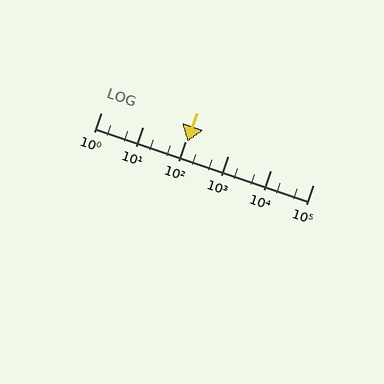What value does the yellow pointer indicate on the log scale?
The pointer indicates approximately 110.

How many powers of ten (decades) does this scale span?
The scale spans 5 decades, from 1 to 100000.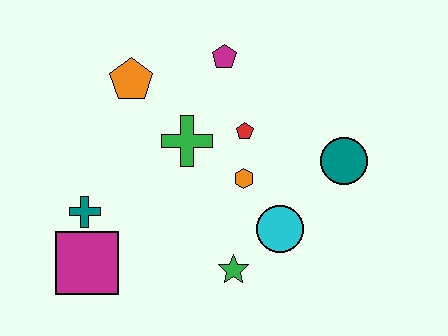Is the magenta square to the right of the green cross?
No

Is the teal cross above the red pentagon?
No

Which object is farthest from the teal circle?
The magenta square is farthest from the teal circle.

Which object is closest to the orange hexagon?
The red pentagon is closest to the orange hexagon.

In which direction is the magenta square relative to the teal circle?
The magenta square is to the left of the teal circle.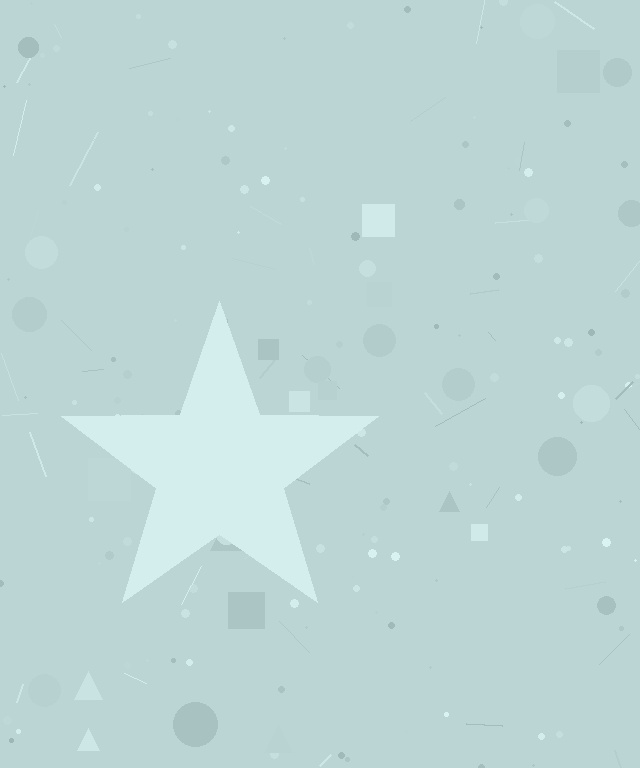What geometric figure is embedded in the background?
A star is embedded in the background.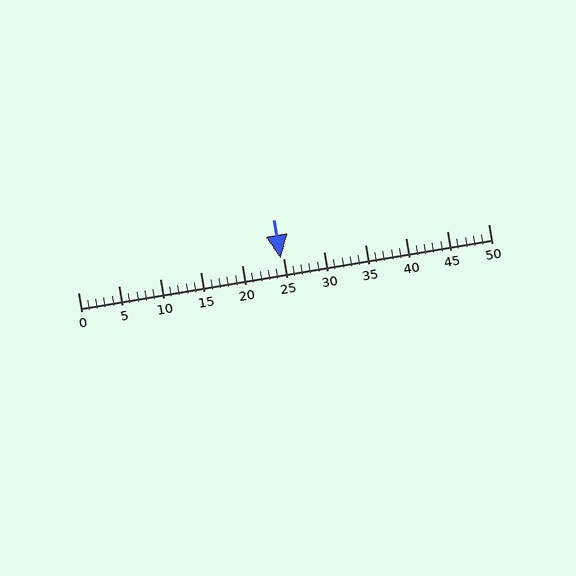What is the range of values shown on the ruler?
The ruler shows values from 0 to 50.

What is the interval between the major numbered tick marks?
The major tick marks are spaced 5 units apart.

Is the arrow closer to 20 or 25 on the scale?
The arrow is closer to 25.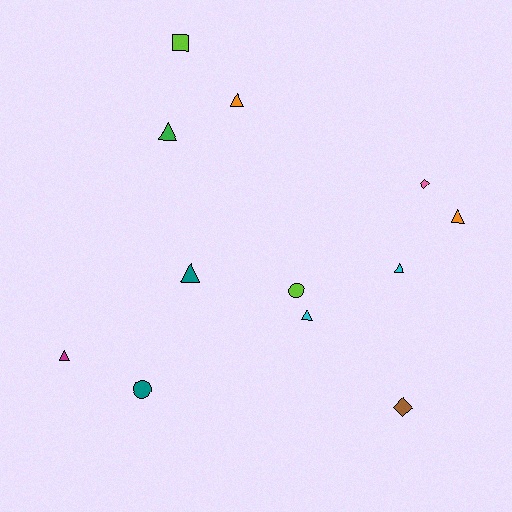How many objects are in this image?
There are 12 objects.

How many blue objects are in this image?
There are no blue objects.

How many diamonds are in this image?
There are 2 diamonds.